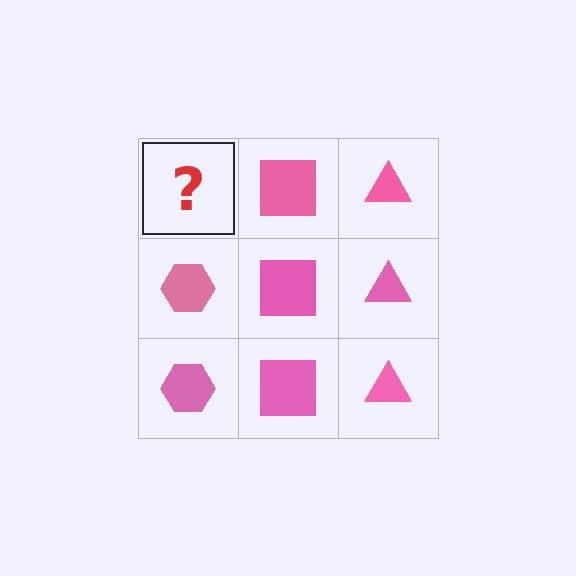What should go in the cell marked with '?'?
The missing cell should contain a pink hexagon.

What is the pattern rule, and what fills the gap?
The rule is that each column has a consistent shape. The gap should be filled with a pink hexagon.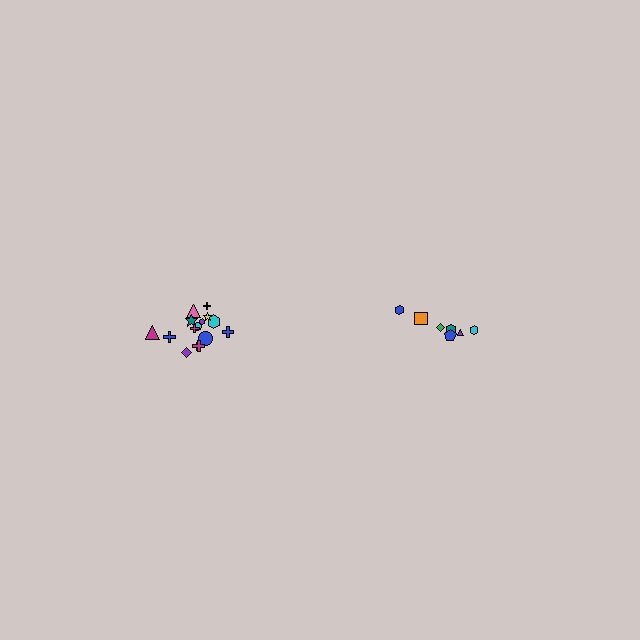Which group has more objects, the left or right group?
The left group.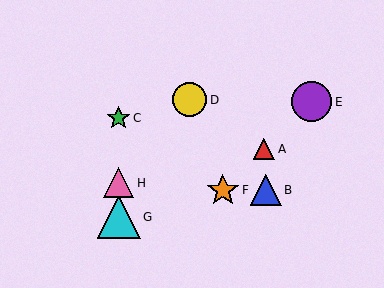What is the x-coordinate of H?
Object H is at x≈119.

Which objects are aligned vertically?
Objects C, G, H are aligned vertically.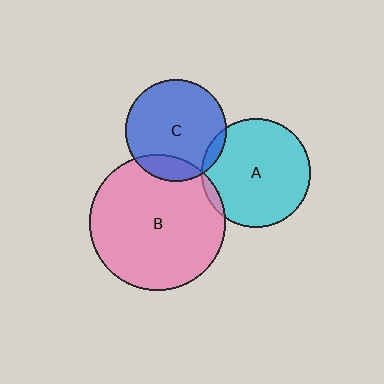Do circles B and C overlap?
Yes.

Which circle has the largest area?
Circle B (pink).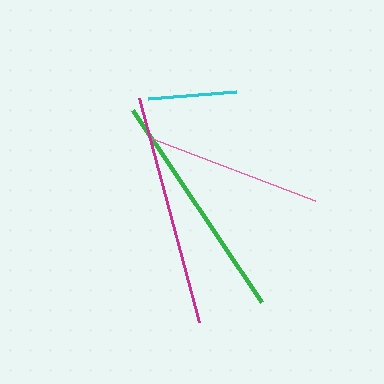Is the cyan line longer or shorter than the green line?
The green line is longer than the cyan line.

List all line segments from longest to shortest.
From longest to shortest: magenta, green, pink, cyan.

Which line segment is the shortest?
The cyan line is the shortest at approximately 88 pixels.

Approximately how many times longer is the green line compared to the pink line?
The green line is approximately 1.3 times the length of the pink line.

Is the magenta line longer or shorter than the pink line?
The magenta line is longer than the pink line.